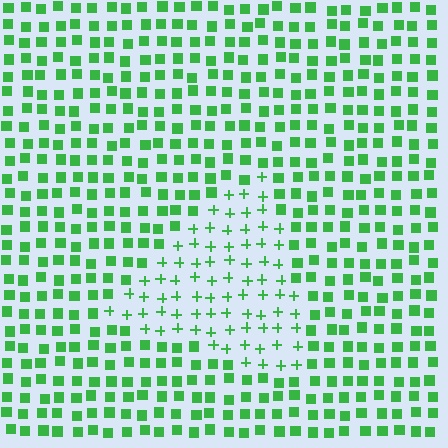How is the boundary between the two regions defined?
The boundary is defined by a change in element shape: plus signs inside vs. squares outside. All elements share the same color and spacing.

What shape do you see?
I see a triangle.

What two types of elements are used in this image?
The image uses plus signs inside the triangle region and squares outside it.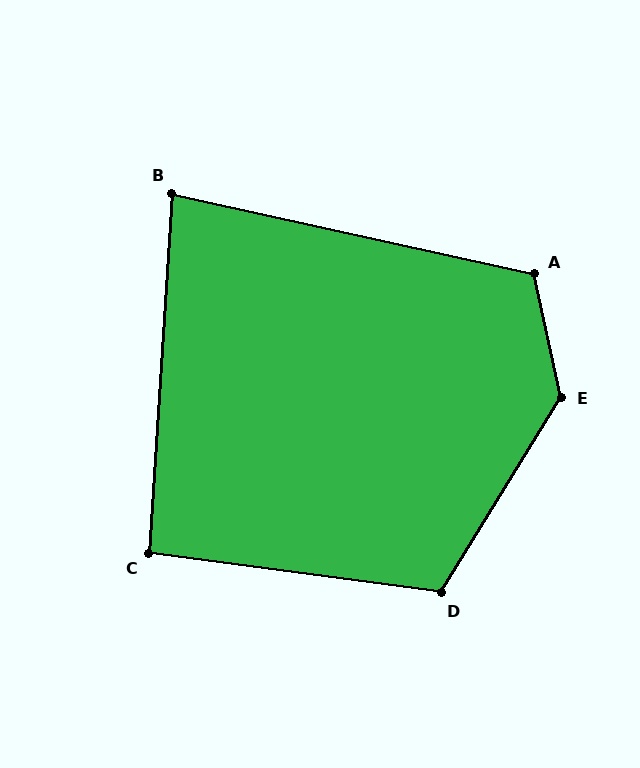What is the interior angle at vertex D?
Approximately 114 degrees (obtuse).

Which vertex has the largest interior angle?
E, at approximately 136 degrees.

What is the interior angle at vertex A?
Approximately 114 degrees (obtuse).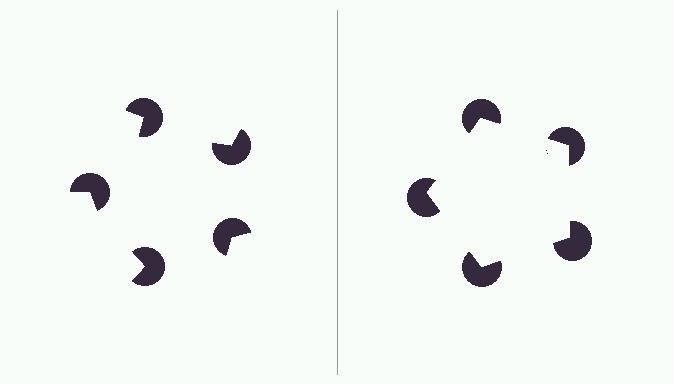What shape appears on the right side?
An illusory pentagon.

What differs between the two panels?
The pac-man discs are positioned identically on both sides; only the wedge orientations differ. On the right they align to a pentagon; on the left they are misaligned.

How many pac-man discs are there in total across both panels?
10 — 5 on each side.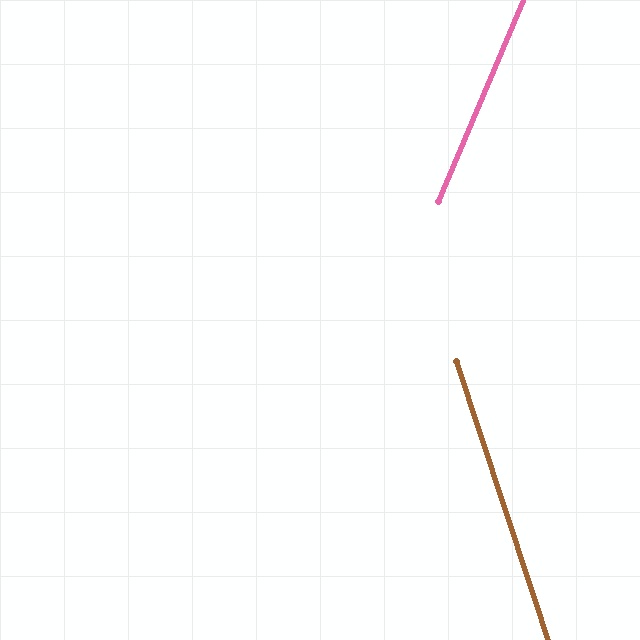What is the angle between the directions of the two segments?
Approximately 41 degrees.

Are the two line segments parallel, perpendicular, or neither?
Neither parallel nor perpendicular — they differ by about 41°.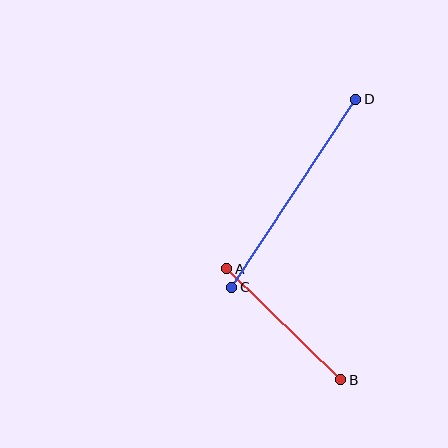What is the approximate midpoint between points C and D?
The midpoint is at approximately (294, 193) pixels.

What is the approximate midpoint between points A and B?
The midpoint is at approximately (284, 324) pixels.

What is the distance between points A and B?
The distance is approximately 159 pixels.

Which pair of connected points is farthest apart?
Points C and D are farthest apart.